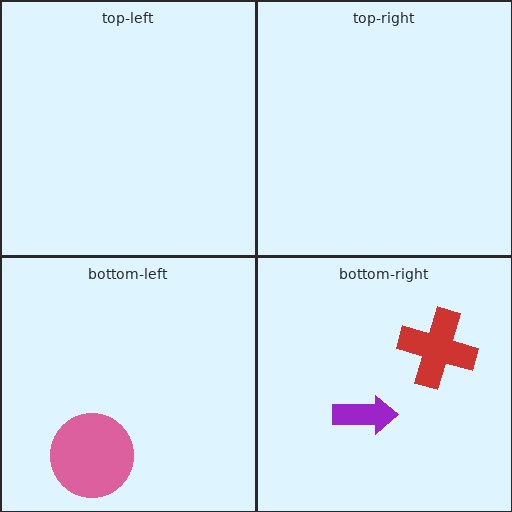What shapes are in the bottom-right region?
The red cross, the purple arrow.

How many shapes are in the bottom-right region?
2.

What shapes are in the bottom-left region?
The pink circle.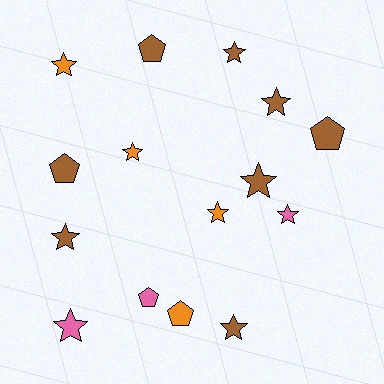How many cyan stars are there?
There are no cyan stars.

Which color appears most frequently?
Brown, with 8 objects.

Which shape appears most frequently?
Star, with 10 objects.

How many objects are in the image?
There are 15 objects.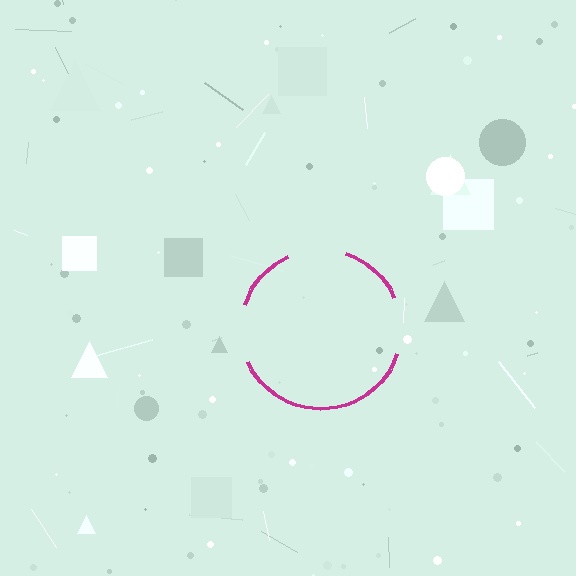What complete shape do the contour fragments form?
The contour fragments form a circle.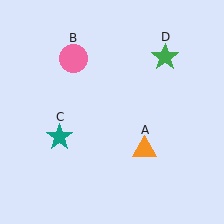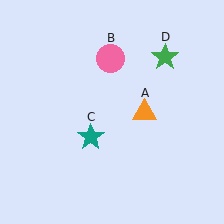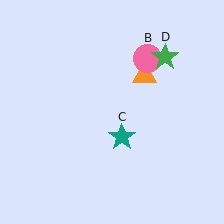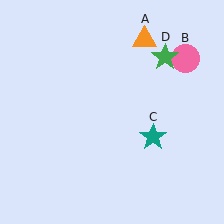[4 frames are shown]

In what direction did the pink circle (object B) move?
The pink circle (object B) moved right.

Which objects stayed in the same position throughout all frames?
Green star (object D) remained stationary.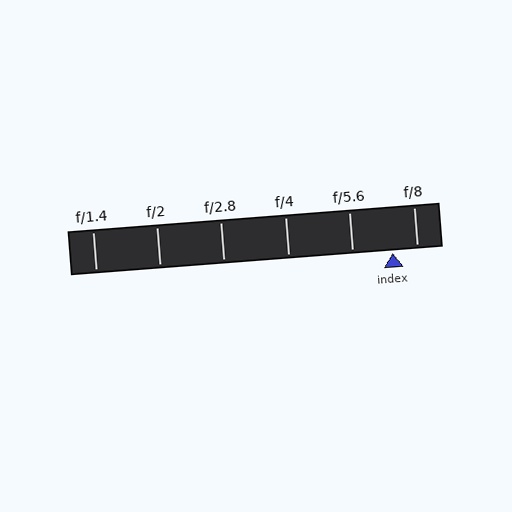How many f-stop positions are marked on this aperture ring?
There are 6 f-stop positions marked.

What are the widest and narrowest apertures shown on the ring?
The widest aperture shown is f/1.4 and the narrowest is f/8.